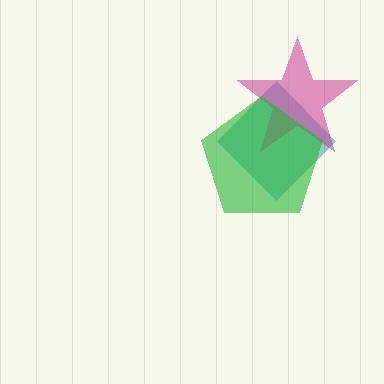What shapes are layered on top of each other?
The layered shapes are: a teal diamond, a magenta star, a green pentagon.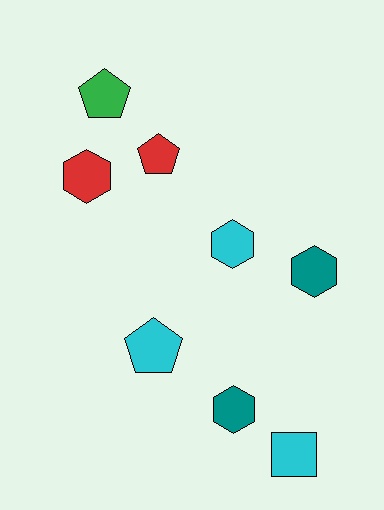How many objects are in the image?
There are 8 objects.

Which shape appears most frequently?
Hexagon, with 4 objects.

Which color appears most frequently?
Cyan, with 3 objects.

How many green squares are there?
There are no green squares.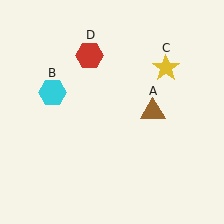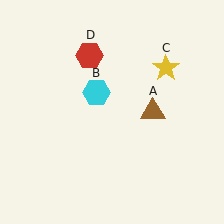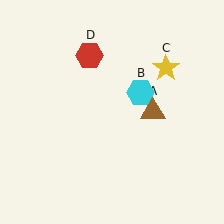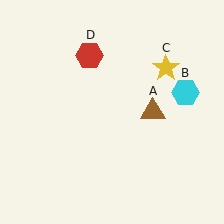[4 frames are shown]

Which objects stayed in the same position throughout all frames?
Brown triangle (object A) and yellow star (object C) and red hexagon (object D) remained stationary.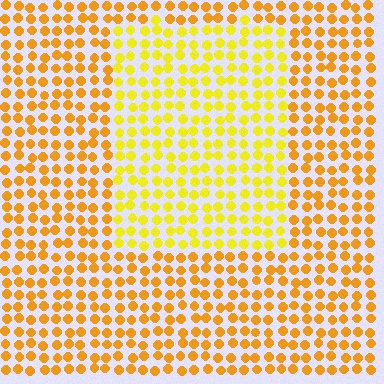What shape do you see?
I see a rectangle.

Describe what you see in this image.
The image is filled with small orange elements in a uniform arrangement. A rectangle-shaped region is visible where the elements are tinted to a slightly different hue, forming a subtle color boundary.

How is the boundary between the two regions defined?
The boundary is defined purely by a slight shift in hue (about 24 degrees). Spacing, size, and orientation are identical on both sides.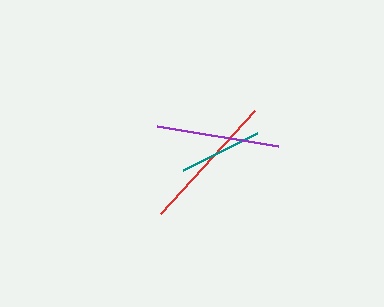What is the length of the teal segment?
The teal segment is approximately 82 pixels long.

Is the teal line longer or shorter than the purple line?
The purple line is longer than the teal line.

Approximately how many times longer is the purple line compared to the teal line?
The purple line is approximately 1.5 times the length of the teal line.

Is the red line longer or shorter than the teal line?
The red line is longer than the teal line.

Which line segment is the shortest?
The teal line is the shortest at approximately 82 pixels.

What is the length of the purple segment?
The purple segment is approximately 122 pixels long.